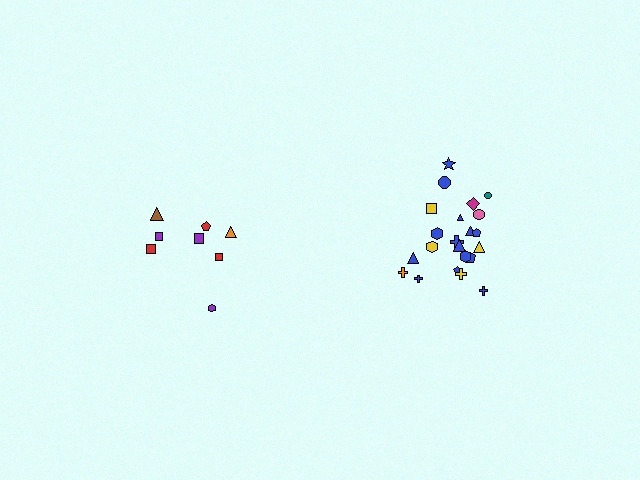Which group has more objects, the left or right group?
The right group.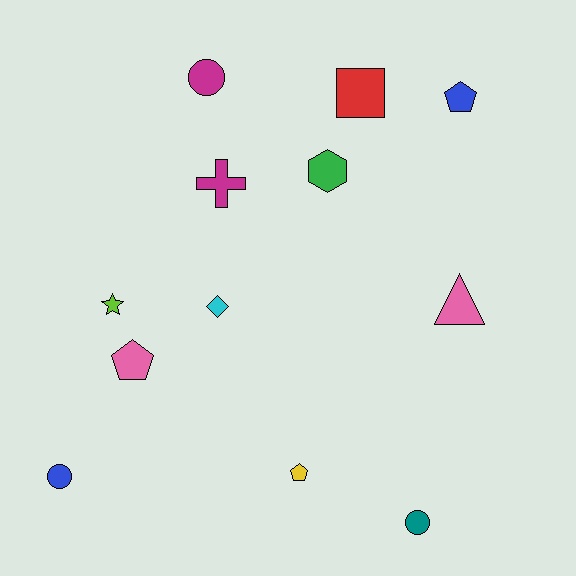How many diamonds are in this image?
There is 1 diamond.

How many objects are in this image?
There are 12 objects.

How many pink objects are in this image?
There are 2 pink objects.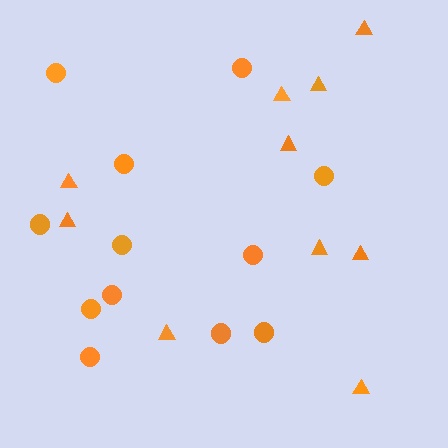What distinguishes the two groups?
There are 2 groups: one group of triangles (10) and one group of circles (12).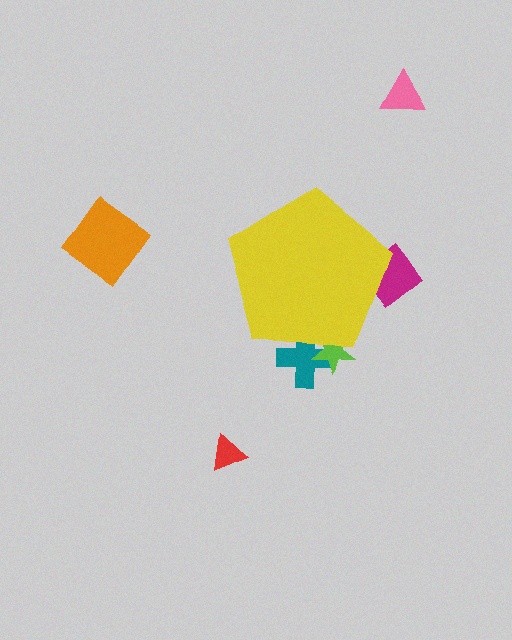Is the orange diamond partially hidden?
No, the orange diamond is fully visible.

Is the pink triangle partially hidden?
No, the pink triangle is fully visible.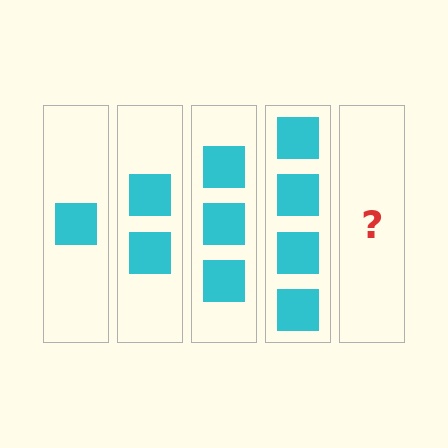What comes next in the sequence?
The next element should be 5 squares.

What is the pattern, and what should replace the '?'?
The pattern is that each step adds one more square. The '?' should be 5 squares.